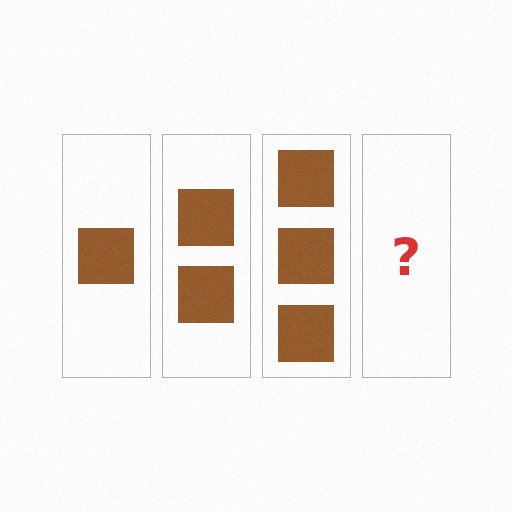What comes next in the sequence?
The next element should be 4 squares.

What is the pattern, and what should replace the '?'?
The pattern is that each step adds one more square. The '?' should be 4 squares.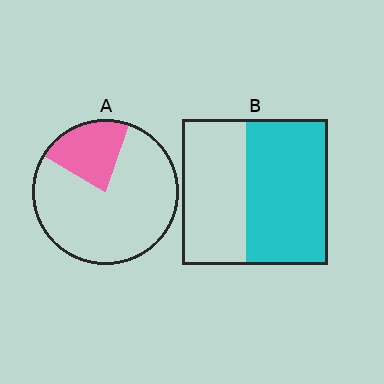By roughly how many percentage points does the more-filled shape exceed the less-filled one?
By roughly 35 percentage points (B over A).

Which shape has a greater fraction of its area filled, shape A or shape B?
Shape B.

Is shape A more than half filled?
No.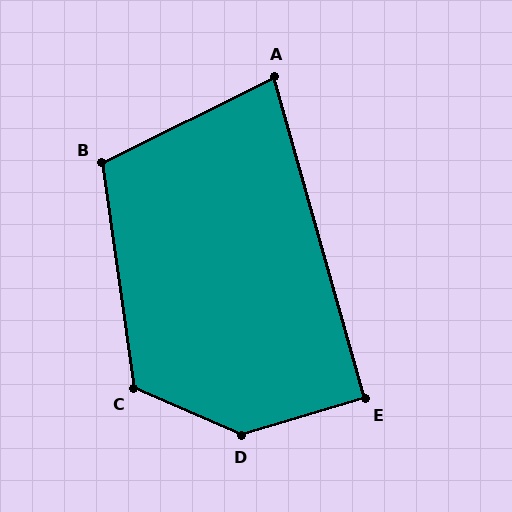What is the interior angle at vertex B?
Approximately 108 degrees (obtuse).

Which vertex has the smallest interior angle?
A, at approximately 79 degrees.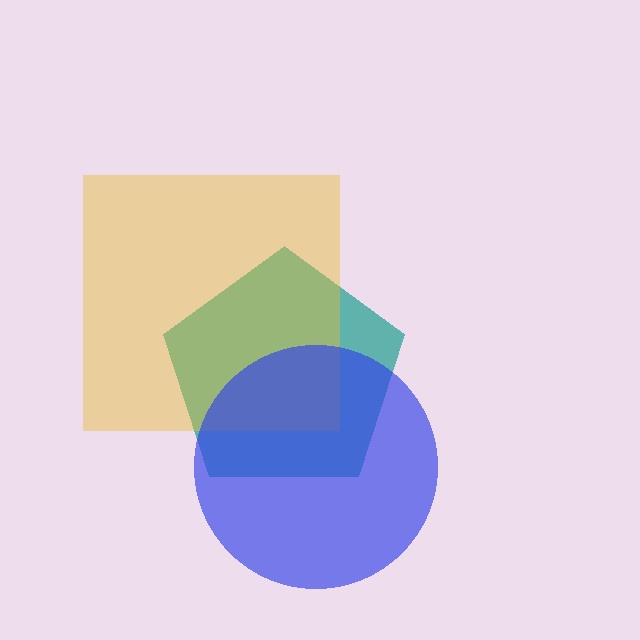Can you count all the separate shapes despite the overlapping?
Yes, there are 3 separate shapes.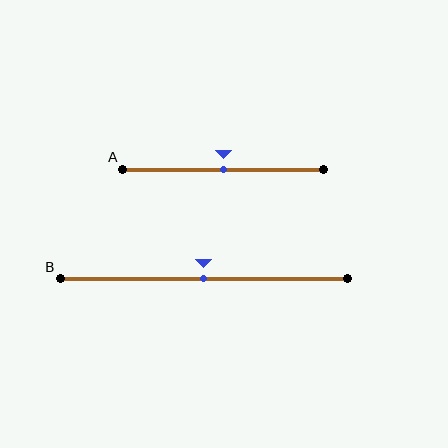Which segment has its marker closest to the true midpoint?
Segment A has its marker closest to the true midpoint.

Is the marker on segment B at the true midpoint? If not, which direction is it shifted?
Yes, the marker on segment B is at the true midpoint.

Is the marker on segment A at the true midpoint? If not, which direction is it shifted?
Yes, the marker on segment A is at the true midpoint.